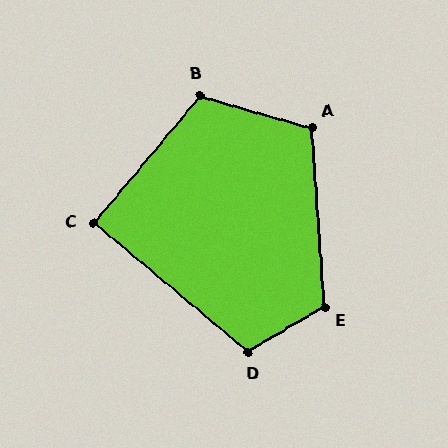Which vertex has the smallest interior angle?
C, at approximately 90 degrees.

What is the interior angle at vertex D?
Approximately 110 degrees (obtuse).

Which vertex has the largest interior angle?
E, at approximately 117 degrees.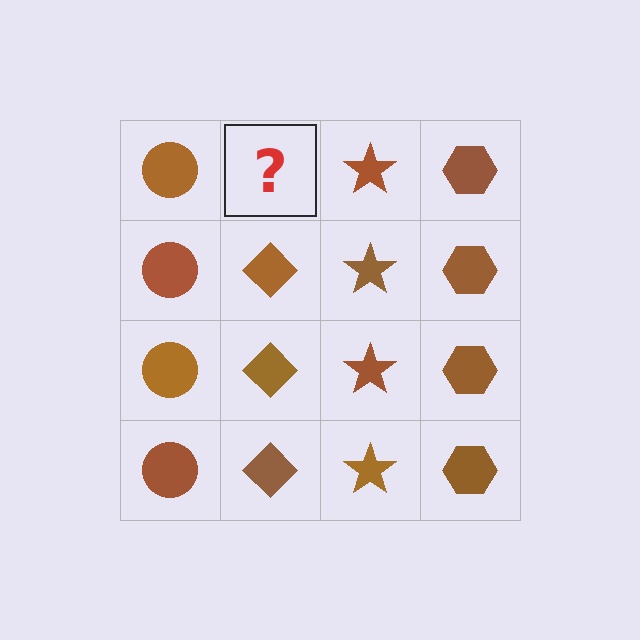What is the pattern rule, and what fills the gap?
The rule is that each column has a consistent shape. The gap should be filled with a brown diamond.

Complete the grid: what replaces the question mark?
The question mark should be replaced with a brown diamond.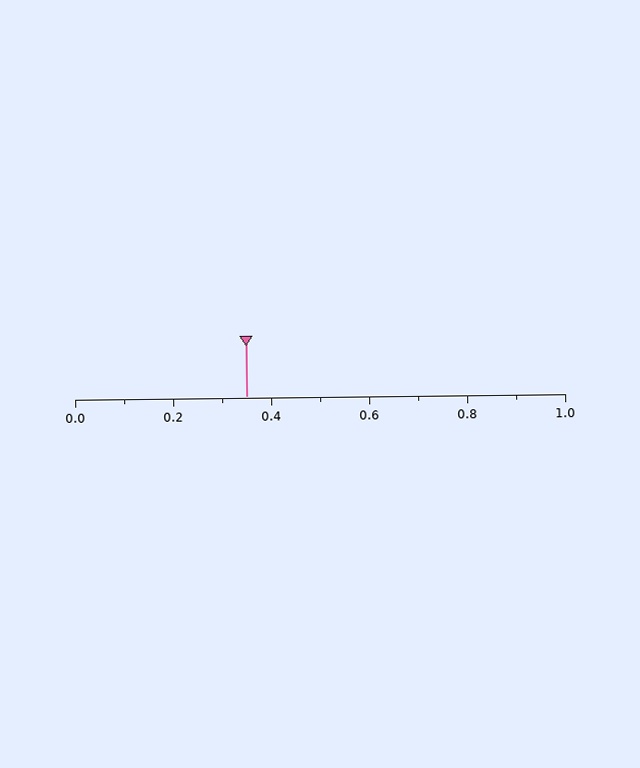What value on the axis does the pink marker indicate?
The marker indicates approximately 0.35.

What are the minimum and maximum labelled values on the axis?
The axis runs from 0.0 to 1.0.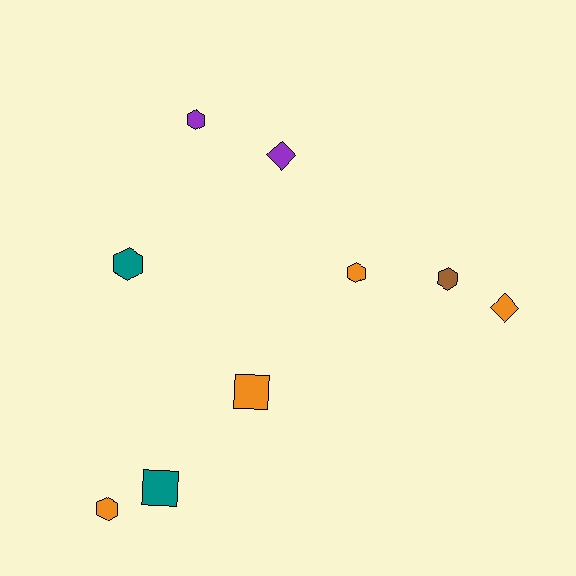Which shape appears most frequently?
Hexagon, with 5 objects.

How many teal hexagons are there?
There is 1 teal hexagon.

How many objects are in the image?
There are 9 objects.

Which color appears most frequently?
Orange, with 4 objects.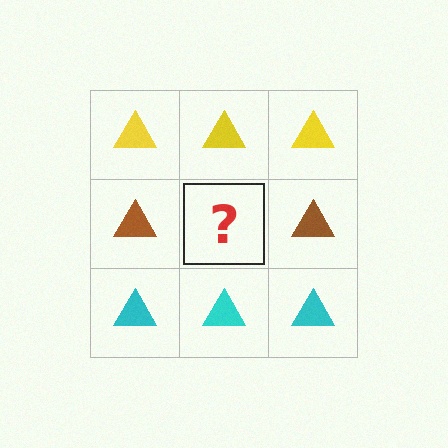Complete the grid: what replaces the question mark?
The question mark should be replaced with a brown triangle.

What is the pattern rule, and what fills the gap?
The rule is that each row has a consistent color. The gap should be filled with a brown triangle.